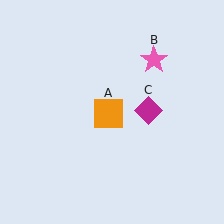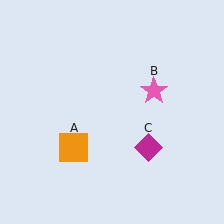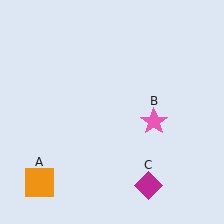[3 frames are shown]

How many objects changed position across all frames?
3 objects changed position: orange square (object A), pink star (object B), magenta diamond (object C).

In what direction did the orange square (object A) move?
The orange square (object A) moved down and to the left.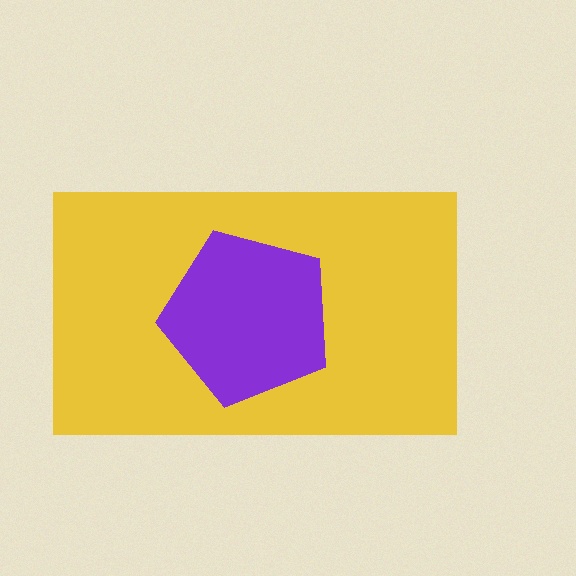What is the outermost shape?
The yellow rectangle.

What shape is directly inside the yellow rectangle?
The purple pentagon.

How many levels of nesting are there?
2.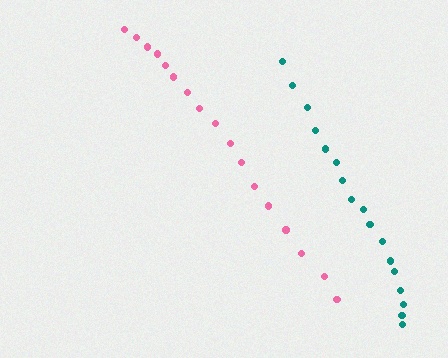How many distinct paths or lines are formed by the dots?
There are 2 distinct paths.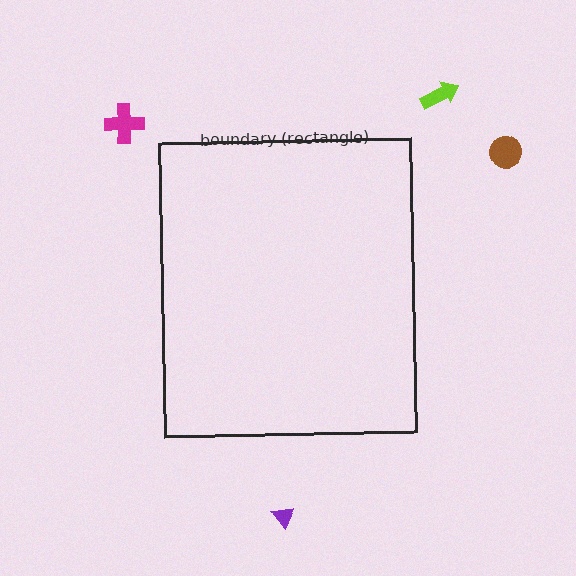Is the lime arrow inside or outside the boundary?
Outside.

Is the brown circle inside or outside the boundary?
Outside.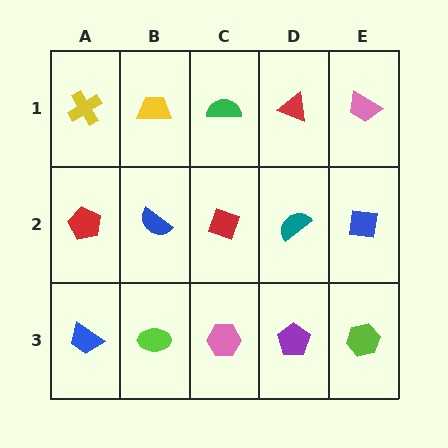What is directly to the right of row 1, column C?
A red triangle.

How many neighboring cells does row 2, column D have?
4.